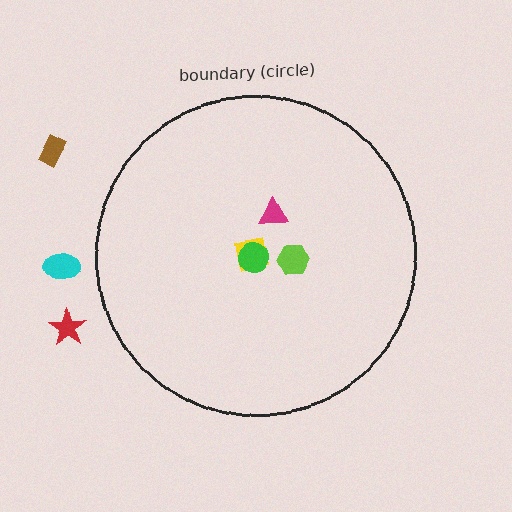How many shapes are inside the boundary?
4 inside, 3 outside.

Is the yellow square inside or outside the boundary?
Inside.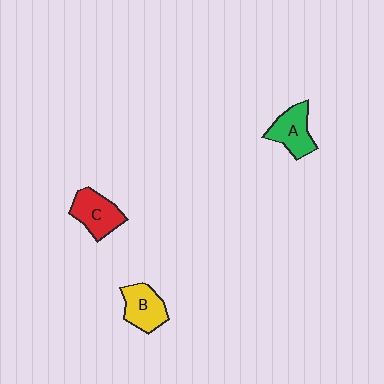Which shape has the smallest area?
Shape A (green).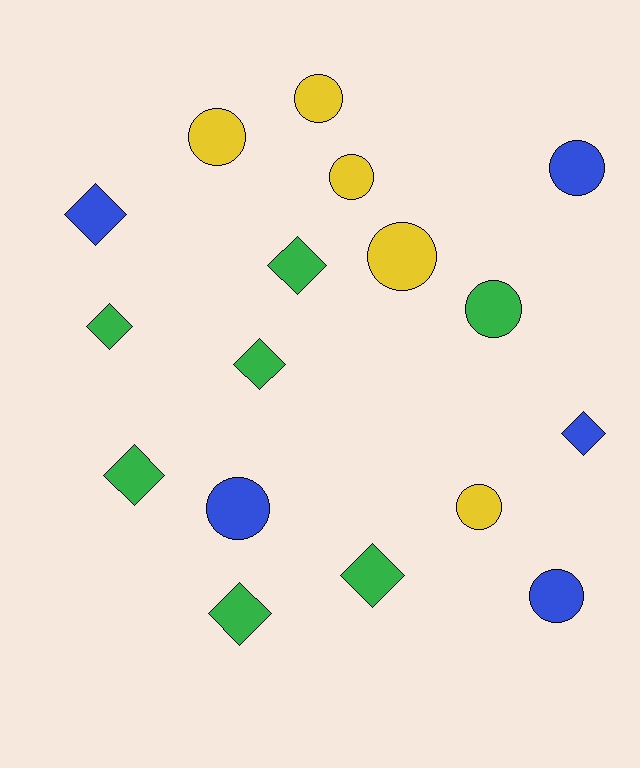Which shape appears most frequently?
Circle, with 9 objects.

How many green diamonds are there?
There are 6 green diamonds.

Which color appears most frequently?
Green, with 7 objects.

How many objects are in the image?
There are 17 objects.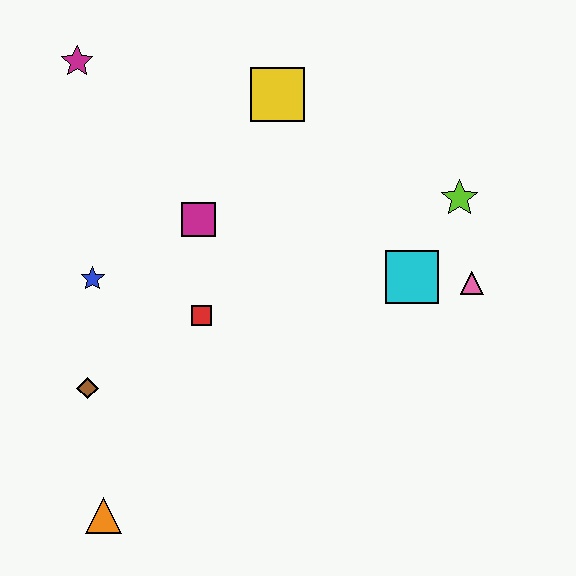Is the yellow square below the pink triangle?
No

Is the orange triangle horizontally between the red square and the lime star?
No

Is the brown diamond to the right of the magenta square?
No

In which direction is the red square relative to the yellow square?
The red square is below the yellow square.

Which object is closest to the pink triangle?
The cyan square is closest to the pink triangle.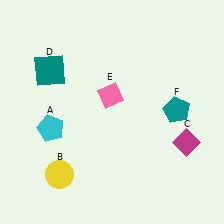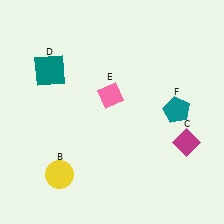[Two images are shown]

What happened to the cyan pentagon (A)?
The cyan pentagon (A) was removed in Image 2. It was in the bottom-left area of Image 1.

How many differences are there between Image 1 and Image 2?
There is 1 difference between the two images.